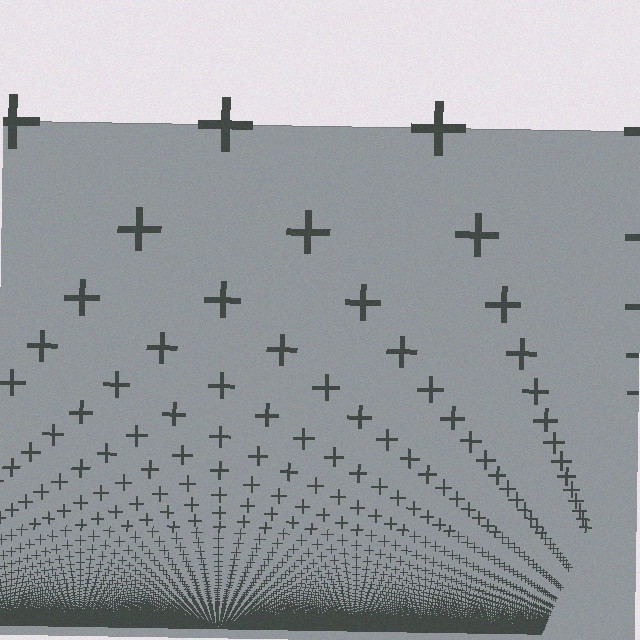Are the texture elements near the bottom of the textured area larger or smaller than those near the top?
Smaller. The gradient is inverted — elements near the bottom are smaller and denser.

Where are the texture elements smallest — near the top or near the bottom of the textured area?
Near the bottom.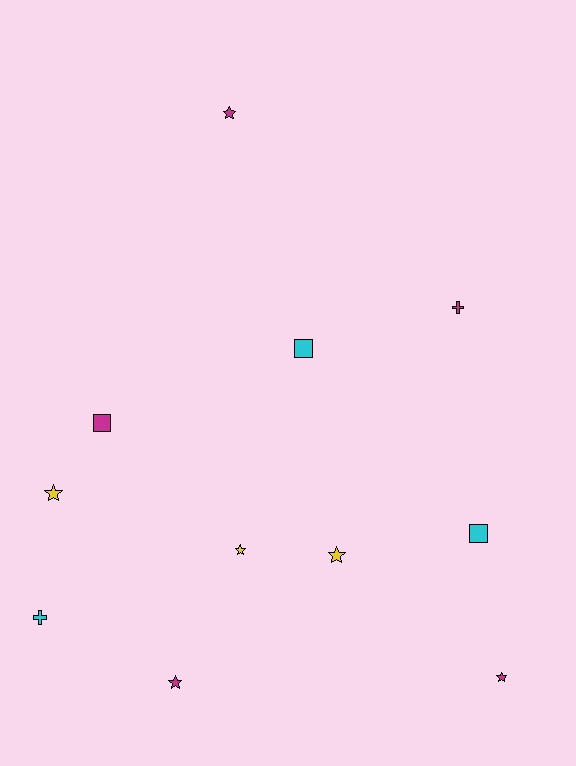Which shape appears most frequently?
Star, with 6 objects.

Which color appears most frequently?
Magenta, with 5 objects.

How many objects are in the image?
There are 11 objects.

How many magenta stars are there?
There are 3 magenta stars.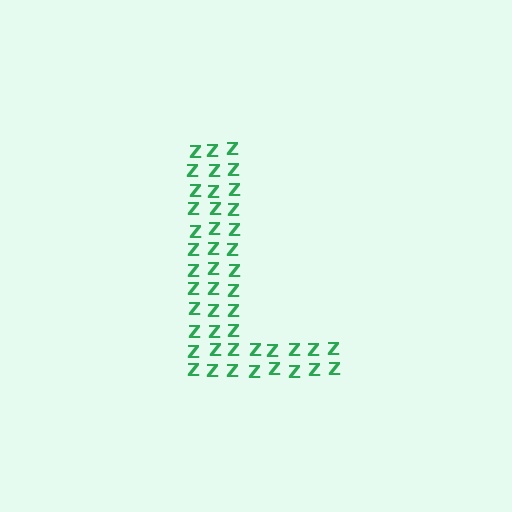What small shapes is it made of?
It is made of small letter Z's.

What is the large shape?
The large shape is the letter L.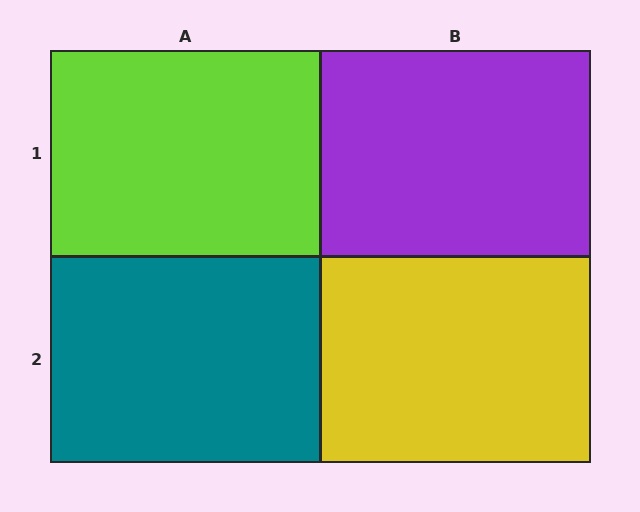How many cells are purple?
1 cell is purple.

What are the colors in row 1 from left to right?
Lime, purple.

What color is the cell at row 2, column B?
Yellow.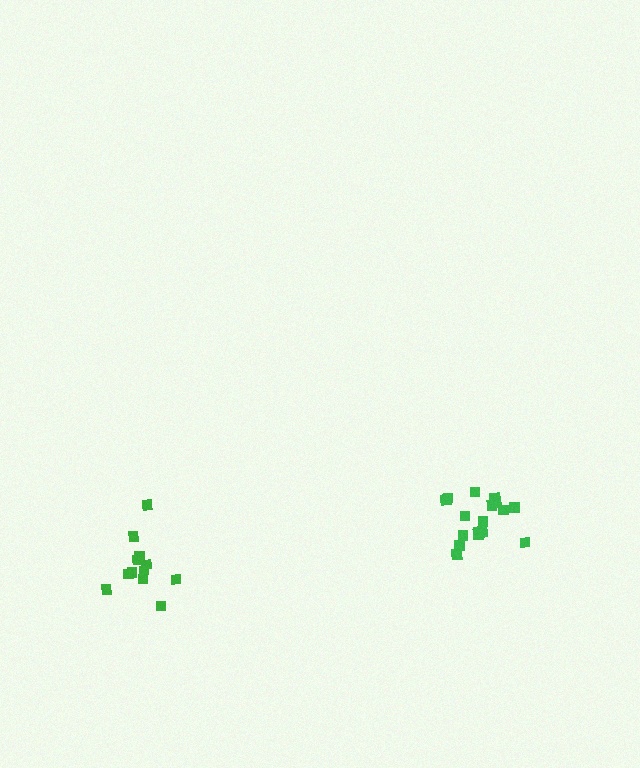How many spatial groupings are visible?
There are 2 spatial groupings.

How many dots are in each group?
Group 1: 17 dots, Group 2: 12 dots (29 total).